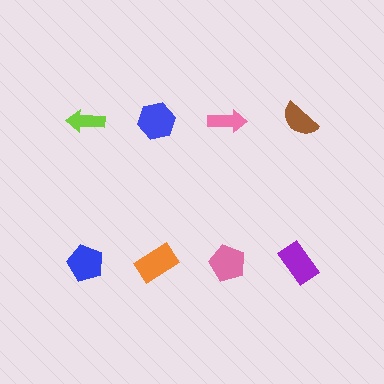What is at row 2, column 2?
An orange rectangle.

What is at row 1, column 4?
A brown semicircle.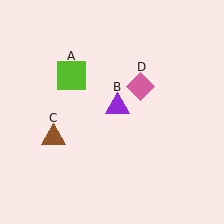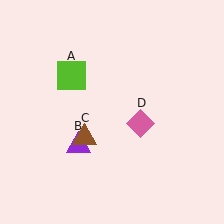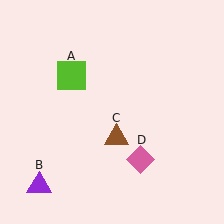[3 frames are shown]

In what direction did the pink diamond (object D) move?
The pink diamond (object D) moved down.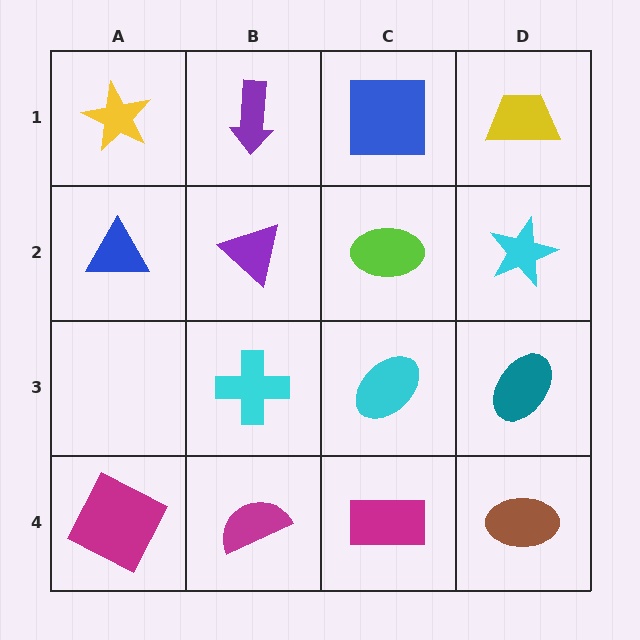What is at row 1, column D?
A yellow trapezoid.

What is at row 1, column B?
A purple arrow.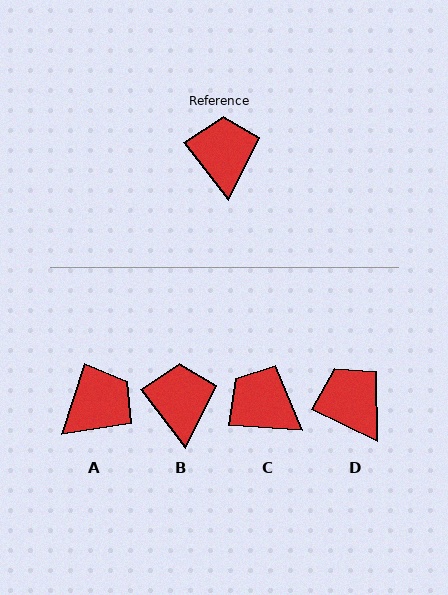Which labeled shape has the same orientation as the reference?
B.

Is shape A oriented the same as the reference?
No, it is off by about 55 degrees.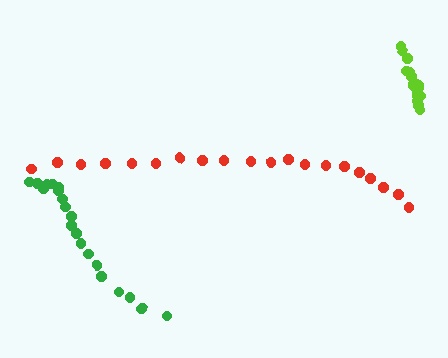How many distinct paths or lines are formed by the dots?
There are 3 distinct paths.